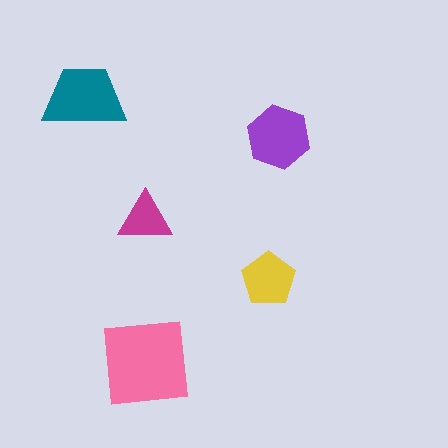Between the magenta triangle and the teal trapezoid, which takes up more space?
The teal trapezoid.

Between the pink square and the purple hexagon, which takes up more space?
The pink square.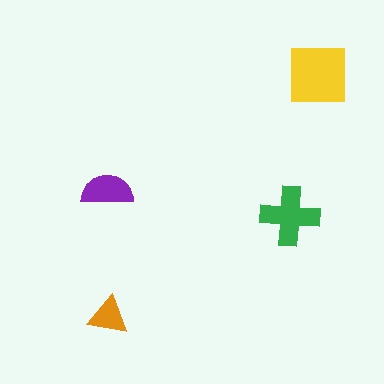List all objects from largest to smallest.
The yellow square, the green cross, the purple semicircle, the orange triangle.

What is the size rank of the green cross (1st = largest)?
2nd.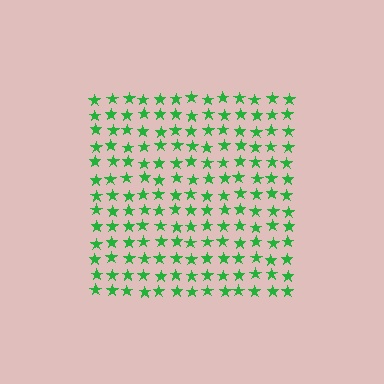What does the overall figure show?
The overall figure shows a square.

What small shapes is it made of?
It is made of small stars.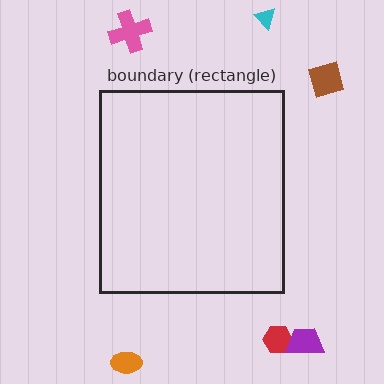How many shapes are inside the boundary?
0 inside, 6 outside.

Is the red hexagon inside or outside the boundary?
Outside.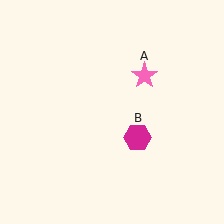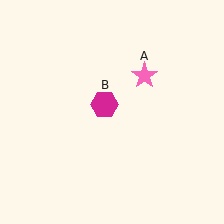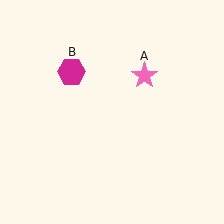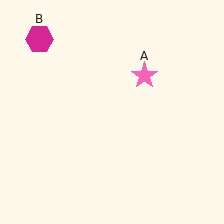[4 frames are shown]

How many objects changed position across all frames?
1 object changed position: magenta hexagon (object B).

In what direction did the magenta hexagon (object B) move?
The magenta hexagon (object B) moved up and to the left.